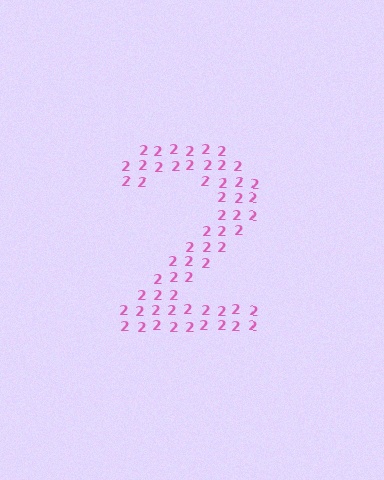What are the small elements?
The small elements are digit 2's.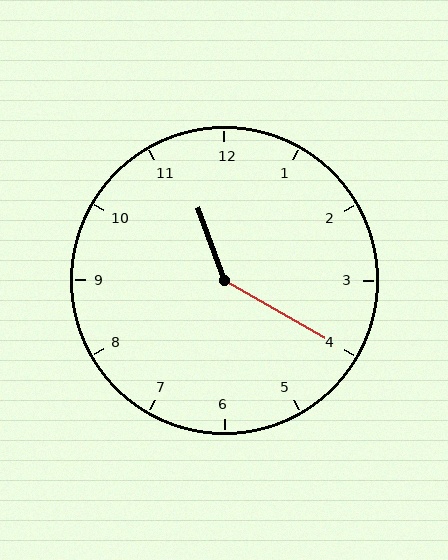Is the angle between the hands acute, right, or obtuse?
It is obtuse.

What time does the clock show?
11:20.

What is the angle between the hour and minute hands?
Approximately 140 degrees.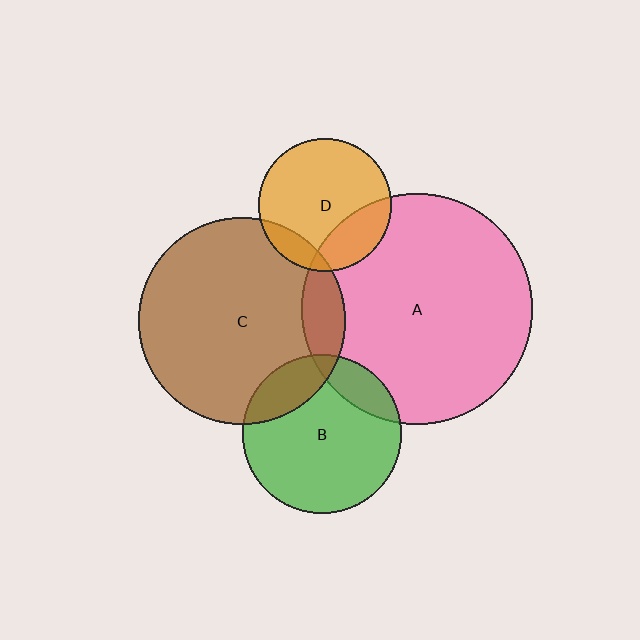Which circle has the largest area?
Circle A (pink).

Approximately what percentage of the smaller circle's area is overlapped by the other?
Approximately 25%.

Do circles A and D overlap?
Yes.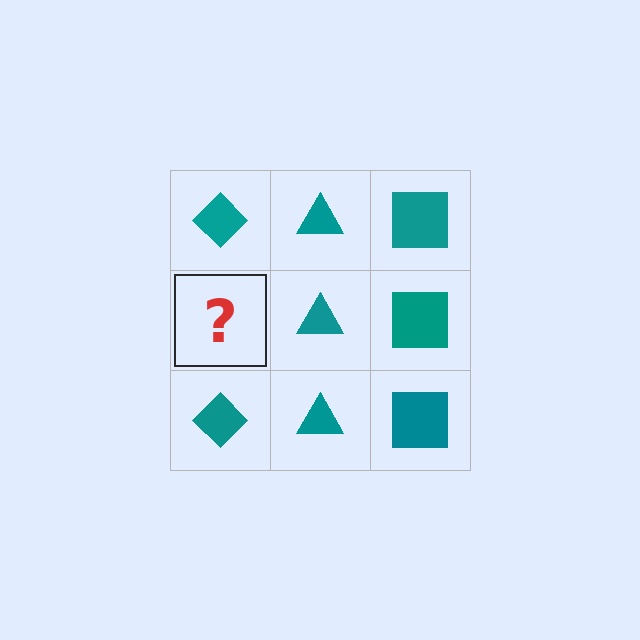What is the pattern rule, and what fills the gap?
The rule is that each column has a consistent shape. The gap should be filled with a teal diamond.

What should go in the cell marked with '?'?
The missing cell should contain a teal diamond.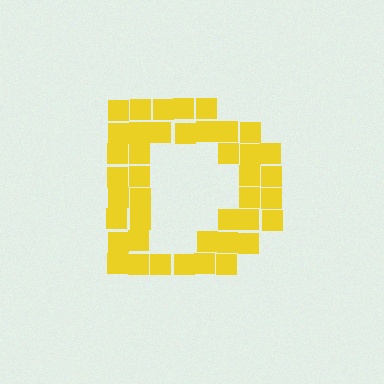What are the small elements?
The small elements are squares.